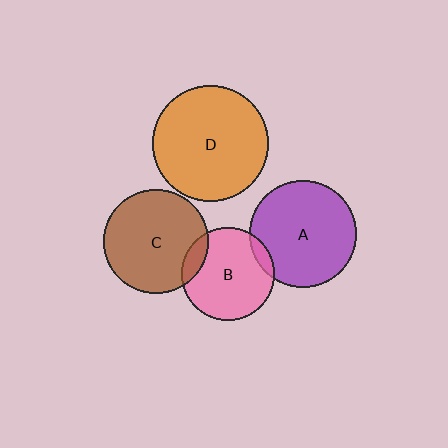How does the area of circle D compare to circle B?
Approximately 1.6 times.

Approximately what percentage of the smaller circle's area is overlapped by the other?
Approximately 10%.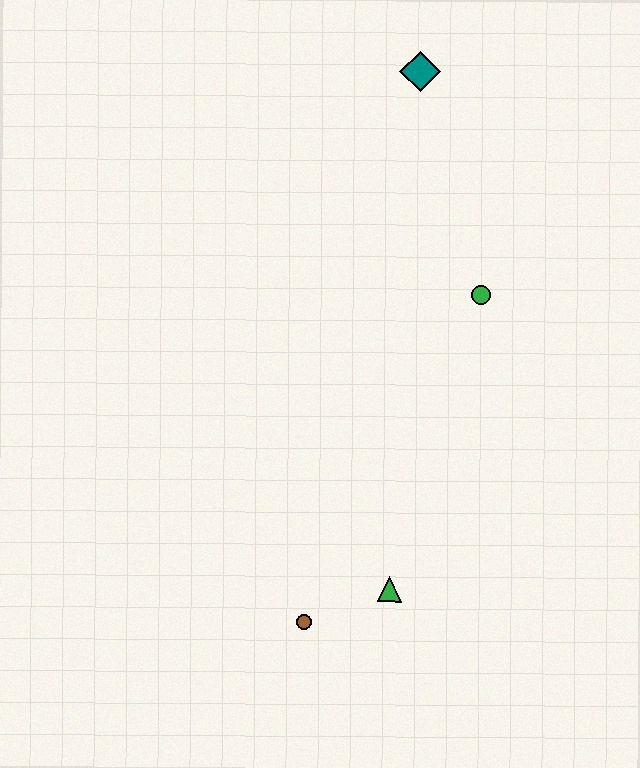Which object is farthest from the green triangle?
The teal diamond is farthest from the green triangle.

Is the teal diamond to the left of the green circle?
Yes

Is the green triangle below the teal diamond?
Yes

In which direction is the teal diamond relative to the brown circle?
The teal diamond is above the brown circle.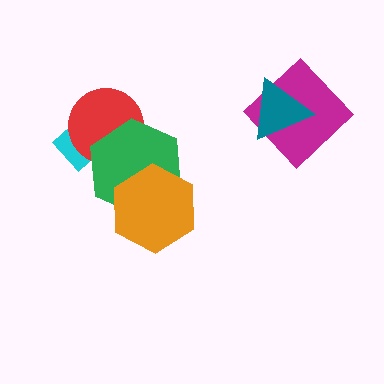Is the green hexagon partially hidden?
Yes, it is partially covered by another shape.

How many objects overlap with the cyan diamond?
2 objects overlap with the cyan diamond.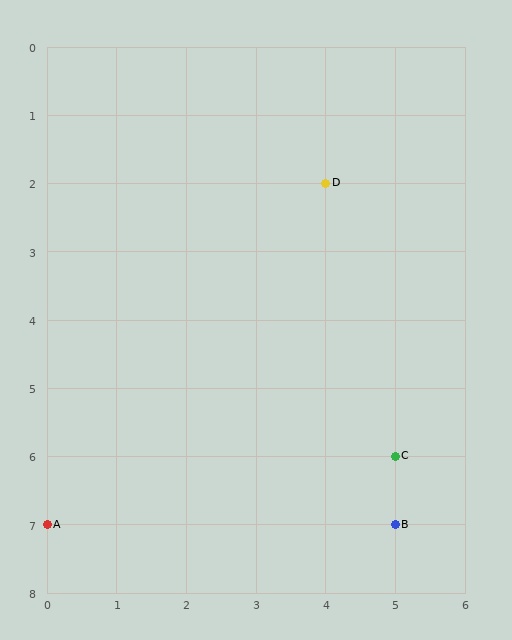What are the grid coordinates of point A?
Point A is at grid coordinates (0, 7).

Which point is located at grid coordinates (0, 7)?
Point A is at (0, 7).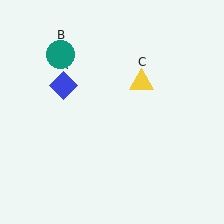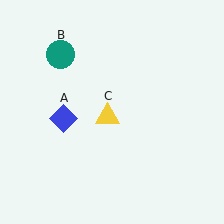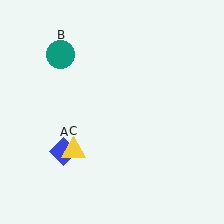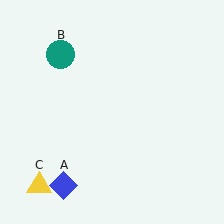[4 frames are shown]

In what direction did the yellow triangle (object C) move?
The yellow triangle (object C) moved down and to the left.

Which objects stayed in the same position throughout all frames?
Teal circle (object B) remained stationary.